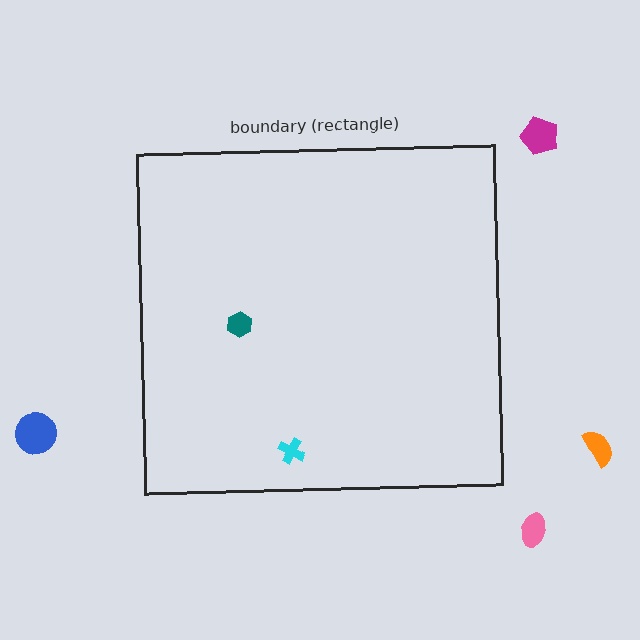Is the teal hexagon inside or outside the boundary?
Inside.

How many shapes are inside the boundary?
2 inside, 4 outside.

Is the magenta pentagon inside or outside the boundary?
Outside.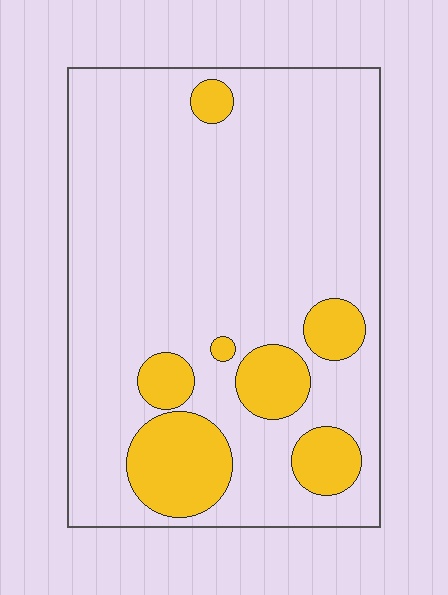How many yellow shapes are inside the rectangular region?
7.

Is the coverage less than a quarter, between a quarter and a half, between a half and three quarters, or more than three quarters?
Less than a quarter.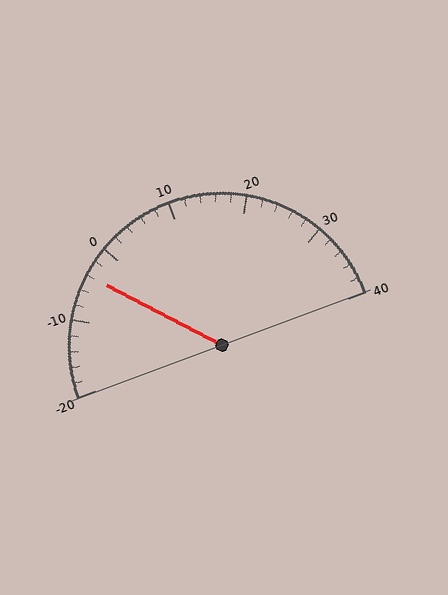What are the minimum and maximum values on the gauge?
The gauge ranges from -20 to 40.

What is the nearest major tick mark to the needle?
The nearest major tick mark is 0.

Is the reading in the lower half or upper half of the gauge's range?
The reading is in the lower half of the range (-20 to 40).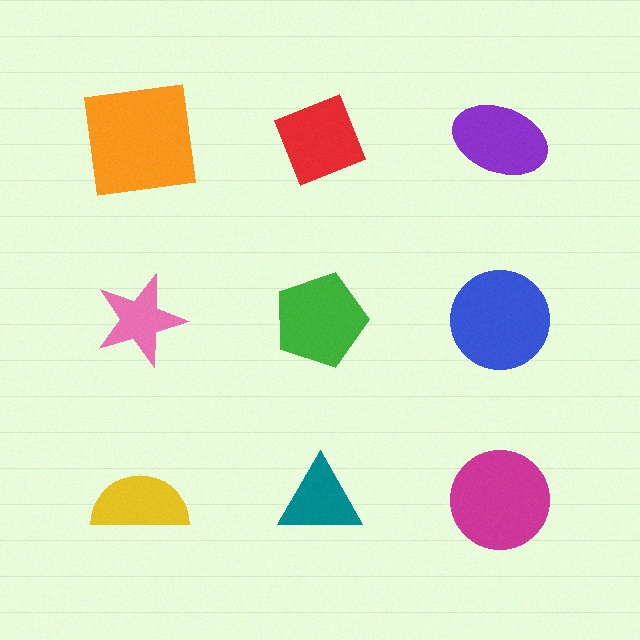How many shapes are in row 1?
3 shapes.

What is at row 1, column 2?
A red diamond.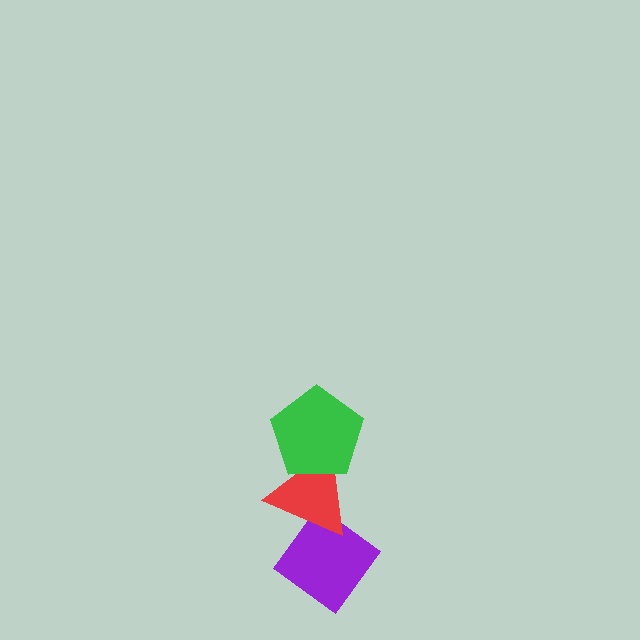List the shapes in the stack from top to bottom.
From top to bottom: the green pentagon, the red triangle, the purple diamond.